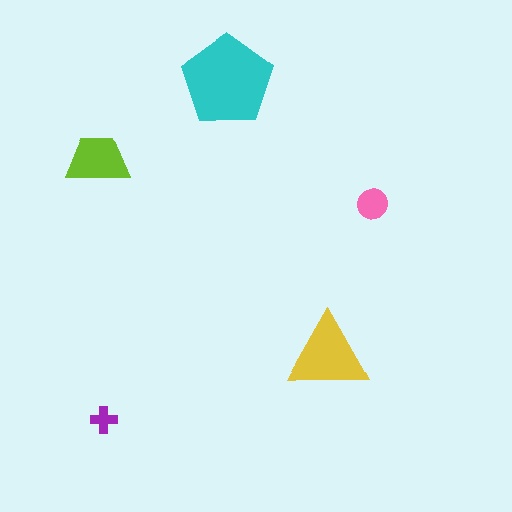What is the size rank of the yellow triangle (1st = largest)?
2nd.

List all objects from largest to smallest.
The cyan pentagon, the yellow triangle, the lime trapezoid, the pink circle, the purple cross.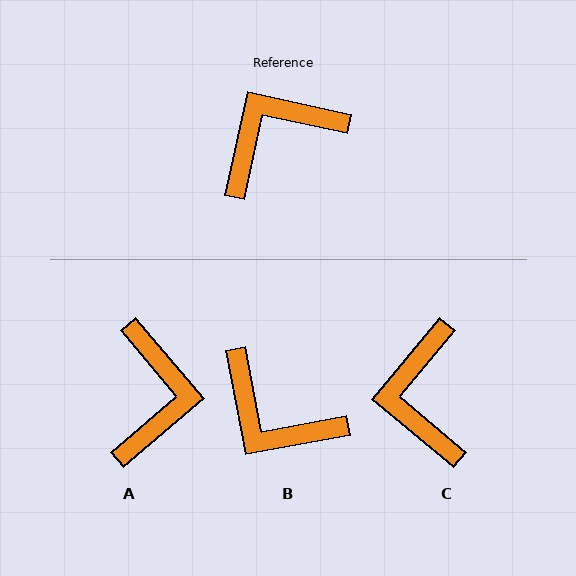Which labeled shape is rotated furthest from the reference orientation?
A, about 127 degrees away.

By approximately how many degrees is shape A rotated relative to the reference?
Approximately 127 degrees clockwise.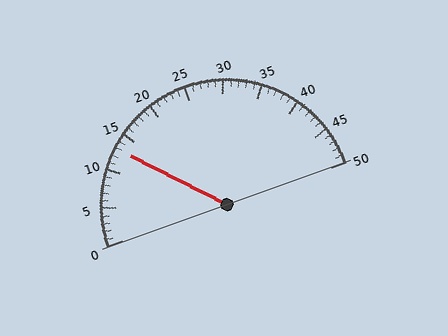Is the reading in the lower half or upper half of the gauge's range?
The reading is in the lower half of the range (0 to 50).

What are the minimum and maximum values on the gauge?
The gauge ranges from 0 to 50.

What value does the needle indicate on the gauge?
The needle indicates approximately 13.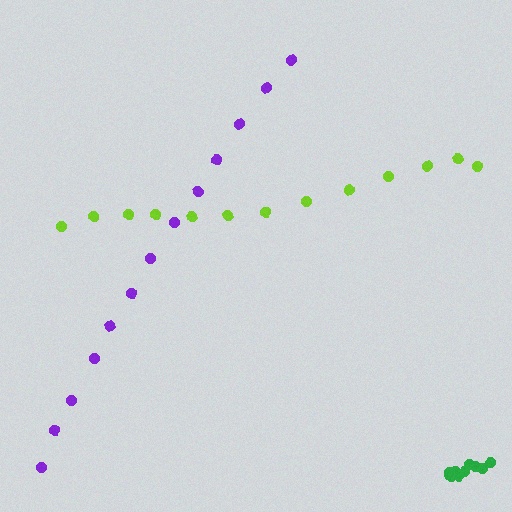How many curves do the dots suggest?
There are 3 distinct paths.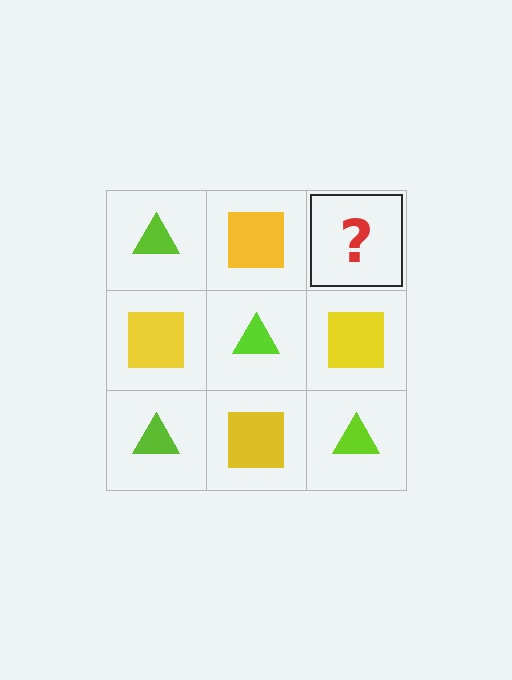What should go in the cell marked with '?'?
The missing cell should contain a lime triangle.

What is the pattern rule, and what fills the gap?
The rule is that it alternates lime triangle and yellow square in a checkerboard pattern. The gap should be filled with a lime triangle.